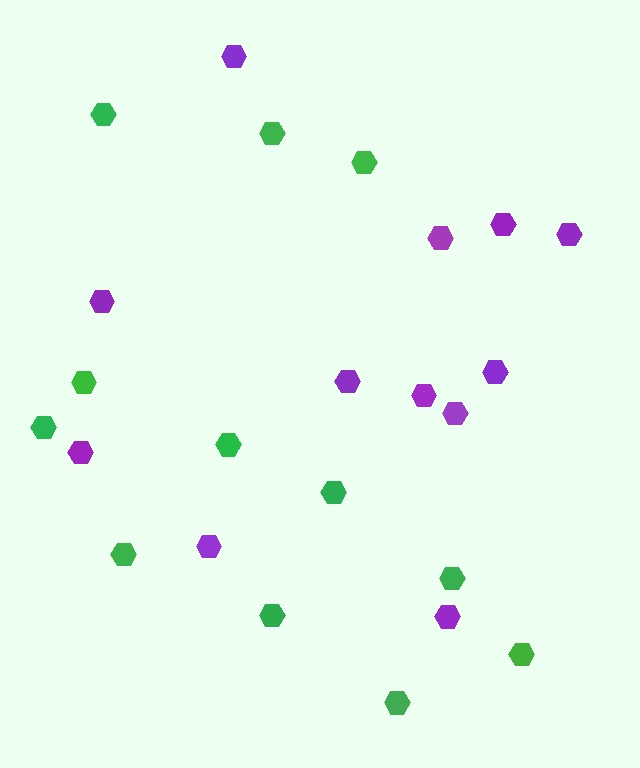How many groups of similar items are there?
There are 2 groups: one group of green hexagons (12) and one group of purple hexagons (12).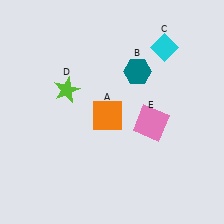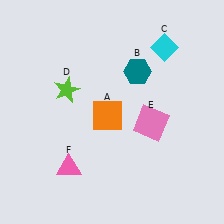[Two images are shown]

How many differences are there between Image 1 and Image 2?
There is 1 difference between the two images.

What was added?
A pink triangle (F) was added in Image 2.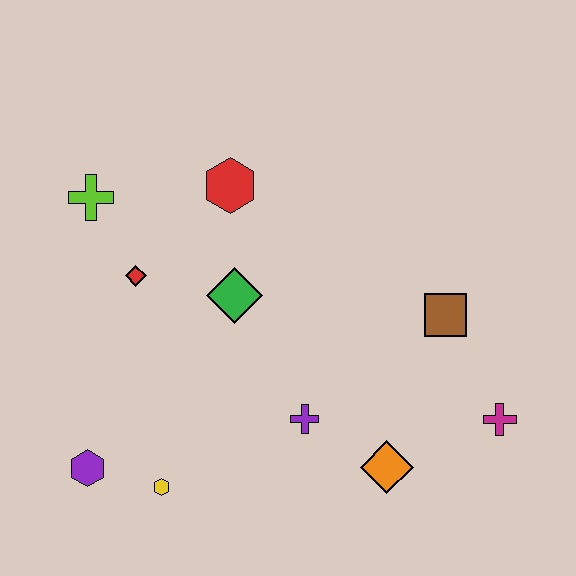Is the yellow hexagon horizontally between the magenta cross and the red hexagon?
No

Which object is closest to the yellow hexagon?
The purple hexagon is closest to the yellow hexagon.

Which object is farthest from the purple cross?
The lime cross is farthest from the purple cross.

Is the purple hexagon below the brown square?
Yes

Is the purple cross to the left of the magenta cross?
Yes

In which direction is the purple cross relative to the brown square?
The purple cross is to the left of the brown square.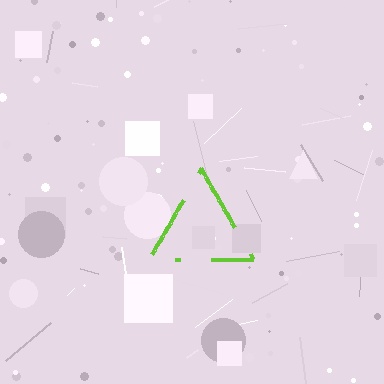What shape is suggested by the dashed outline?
The dashed outline suggests a triangle.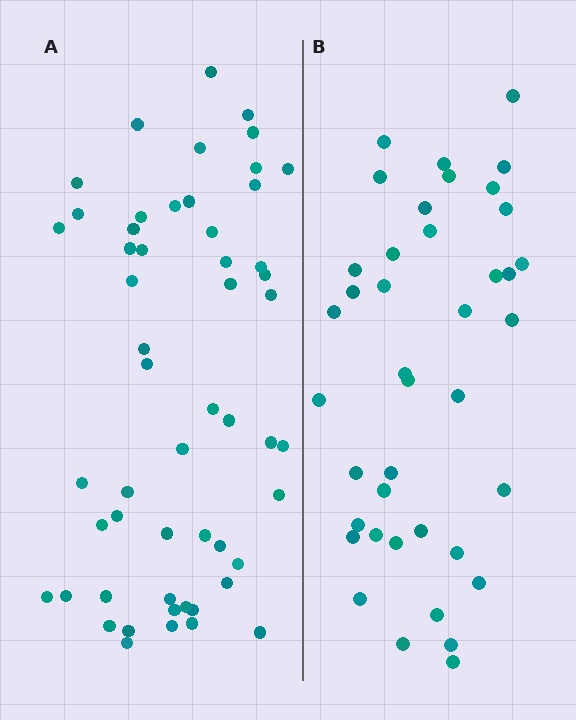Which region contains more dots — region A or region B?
Region A (the left region) has more dots.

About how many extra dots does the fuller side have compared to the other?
Region A has approximately 15 more dots than region B.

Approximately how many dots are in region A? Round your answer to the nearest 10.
About 50 dots. (The exact count is 54, which rounds to 50.)